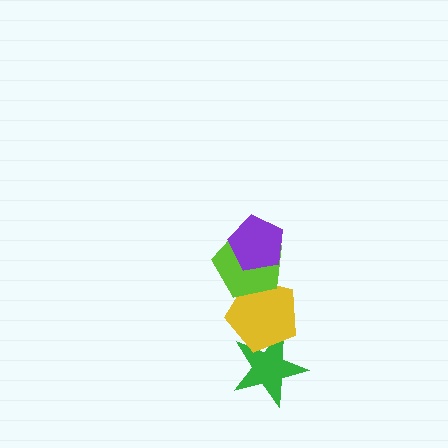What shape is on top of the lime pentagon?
The purple pentagon is on top of the lime pentagon.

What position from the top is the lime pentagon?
The lime pentagon is 2nd from the top.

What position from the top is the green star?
The green star is 4th from the top.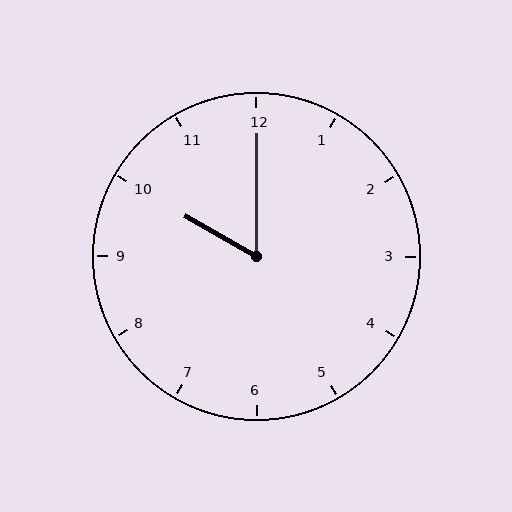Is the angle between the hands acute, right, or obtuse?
It is acute.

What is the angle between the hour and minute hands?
Approximately 60 degrees.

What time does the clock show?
10:00.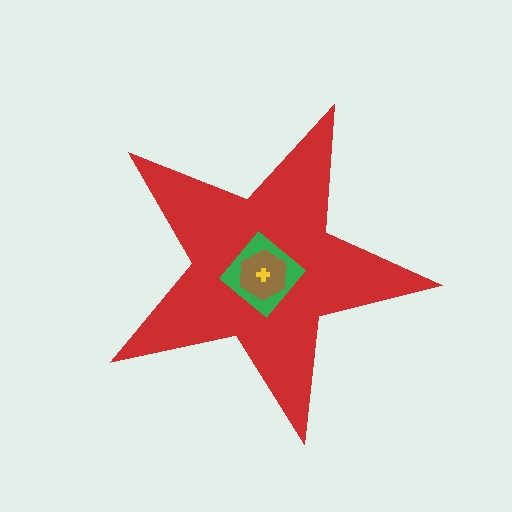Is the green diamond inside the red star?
Yes.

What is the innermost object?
The yellow cross.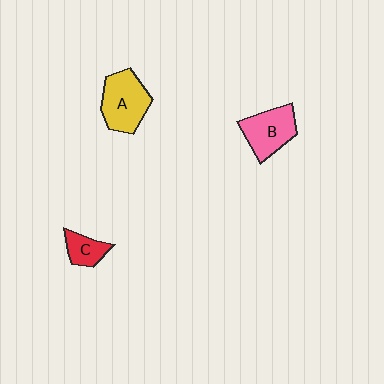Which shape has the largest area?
Shape A (yellow).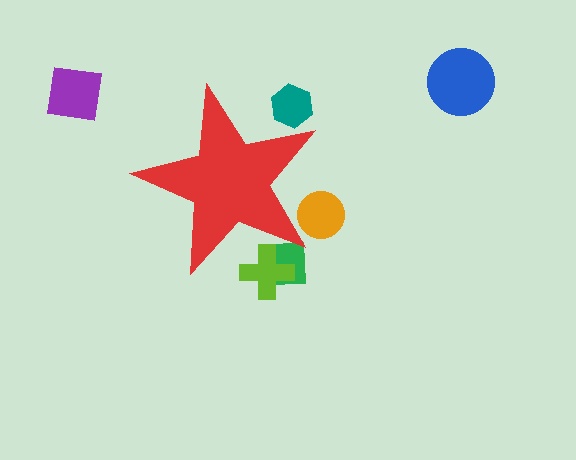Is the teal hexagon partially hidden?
Yes, the teal hexagon is partially hidden behind the red star.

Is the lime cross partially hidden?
Yes, the lime cross is partially hidden behind the red star.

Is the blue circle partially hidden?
No, the blue circle is fully visible.